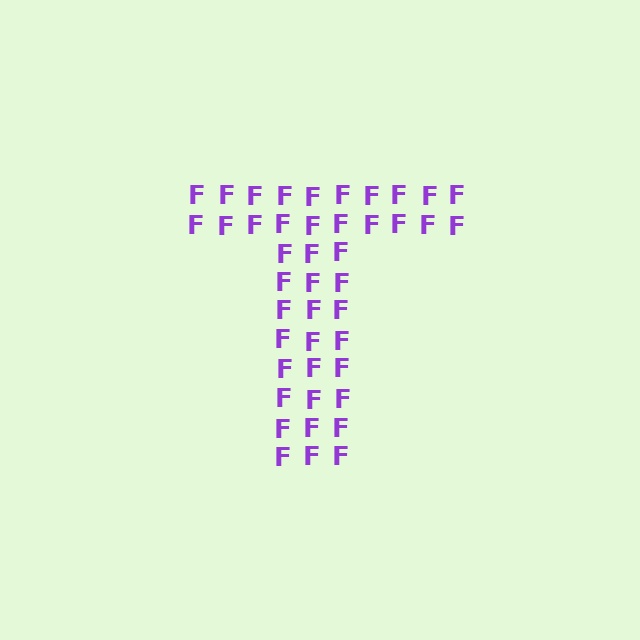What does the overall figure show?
The overall figure shows the letter T.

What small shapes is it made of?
It is made of small letter F's.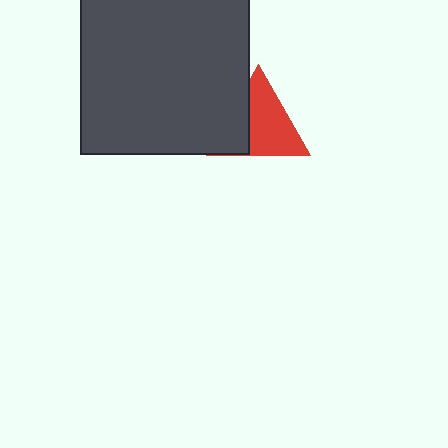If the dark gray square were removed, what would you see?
You would see the complete red triangle.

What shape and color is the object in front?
The object in front is a dark gray square.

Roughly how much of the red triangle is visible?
Most of it is visible (roughly 66%).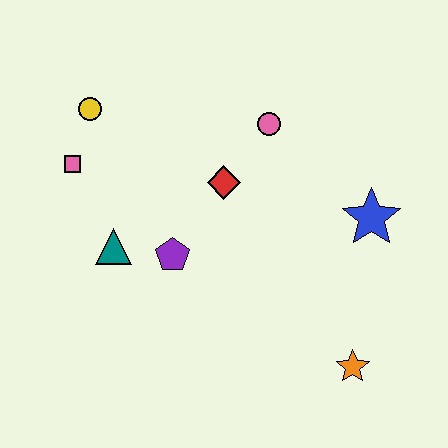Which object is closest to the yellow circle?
The pink square is closest to the yellow circle.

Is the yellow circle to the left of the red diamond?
Yes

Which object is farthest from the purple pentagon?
The orange star is farthest from the purple pentagon.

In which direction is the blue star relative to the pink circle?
The blue star is to the right of the pink circle.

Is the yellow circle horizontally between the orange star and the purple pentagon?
No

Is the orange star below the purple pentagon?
Yes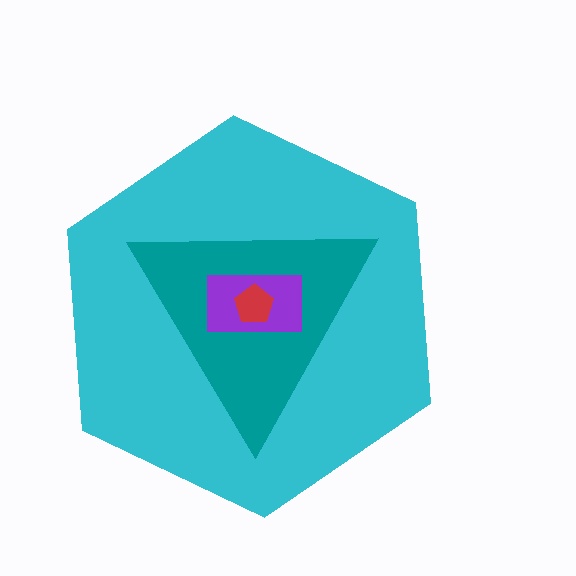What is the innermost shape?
The red pentagon.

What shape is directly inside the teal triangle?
The purple rectangle.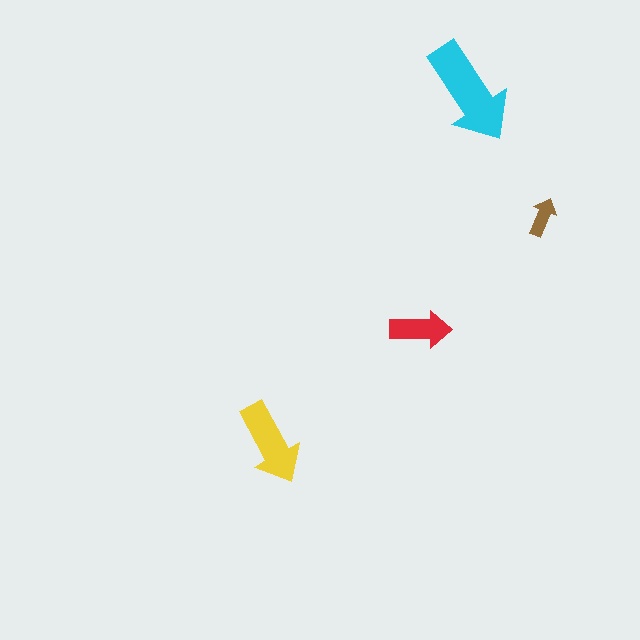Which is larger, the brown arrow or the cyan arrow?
The cyan one.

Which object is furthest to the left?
The yellow arrow is leftmost.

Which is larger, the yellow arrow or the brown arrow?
The yellow one.